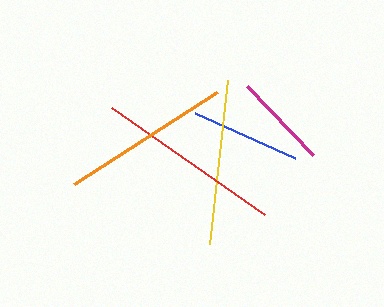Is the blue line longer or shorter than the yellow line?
The yellow line is longer than the blue line.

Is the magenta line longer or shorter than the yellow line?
The yellow line is longer than the magenta line.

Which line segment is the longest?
The red line is the longest at approximately 186 pixels.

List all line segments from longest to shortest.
From longest to shortest: red, orange, yellow, blue, magenta.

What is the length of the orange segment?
The orange segment is approximately 170 pixels long.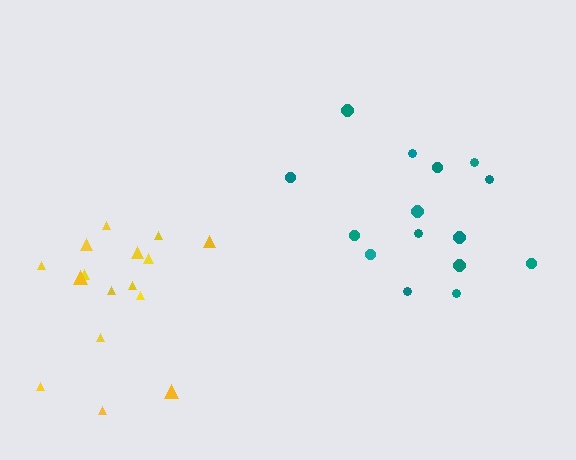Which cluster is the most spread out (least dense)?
Yellow.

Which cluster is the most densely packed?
Teal.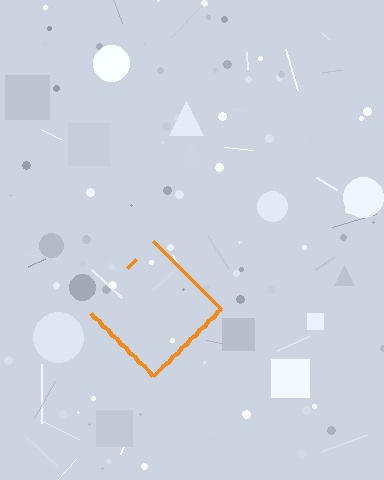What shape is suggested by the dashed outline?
The dashed outline suggests a diamond.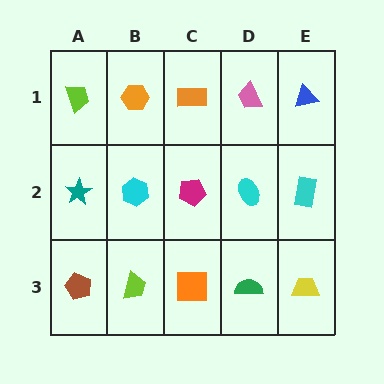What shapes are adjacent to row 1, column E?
A cyan rectangle (row 2, column E), a pink trapezoid (row 1, column D).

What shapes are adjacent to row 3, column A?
A teal star (row 2, column A), a lime trapezoid (row 3, column B).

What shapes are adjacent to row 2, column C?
An orange rectangle (row 1, column C), an orange square (row 3, column C), a cyan hexagon (row 2, column B), a cyan ellipse (row 2, column D).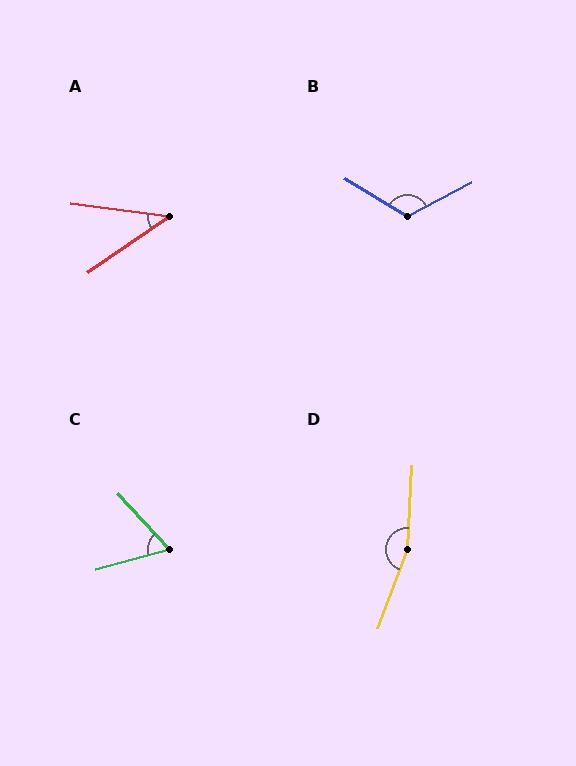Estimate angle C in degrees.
Approximately 63 degrees.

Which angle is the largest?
D, at approximately 163 degrees.